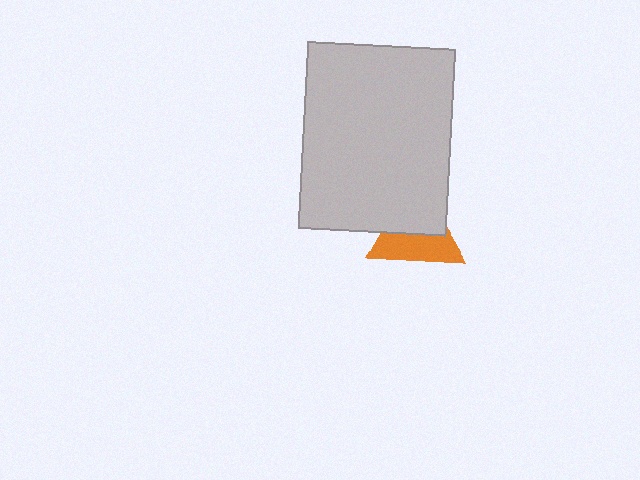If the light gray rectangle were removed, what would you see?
You would see the complete orange triangle.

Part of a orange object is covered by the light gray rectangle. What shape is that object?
It is a triangle.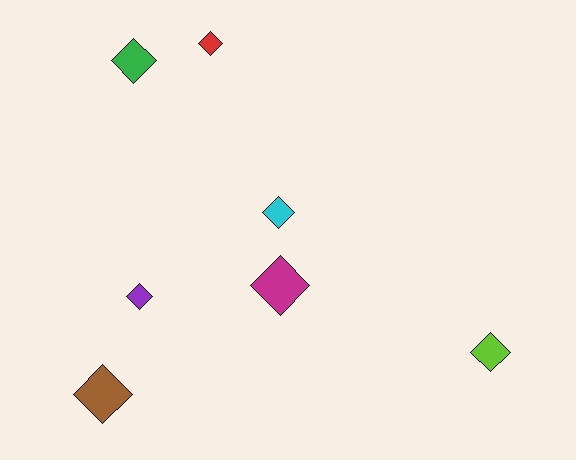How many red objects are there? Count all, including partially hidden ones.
There is 1 red object.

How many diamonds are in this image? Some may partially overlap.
There are 7 diamonds.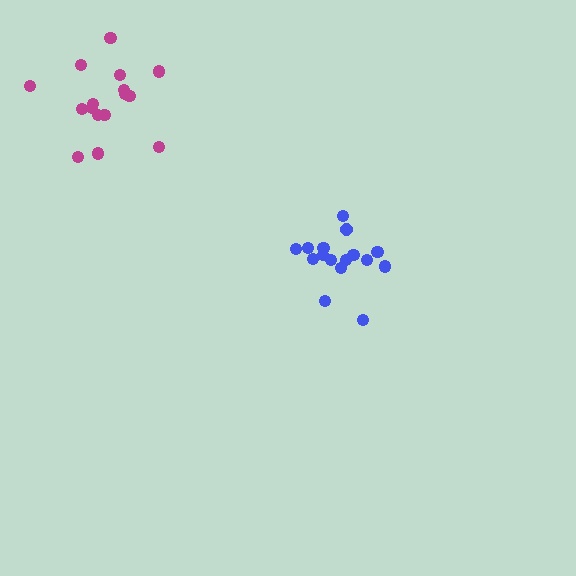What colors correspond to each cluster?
The clusters are colored: magenta, blue.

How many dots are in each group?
Group 1: 16 dots, Group 2: 16 dots (32 total).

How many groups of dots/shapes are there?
There are 2 groups.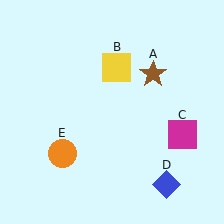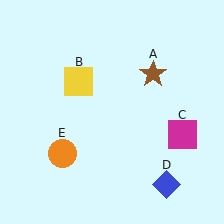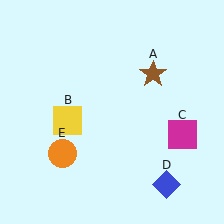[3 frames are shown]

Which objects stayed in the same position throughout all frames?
Brown star (object A) and magenta square (object C) and blue diamond (object D) and orange circle (object E) remained stationary.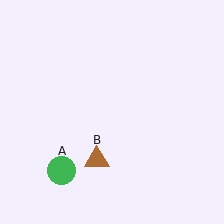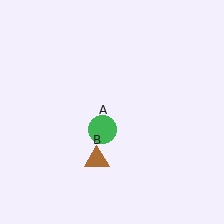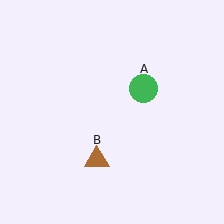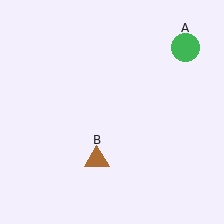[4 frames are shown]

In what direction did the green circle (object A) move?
The green circle (object A) moved up and to the right.